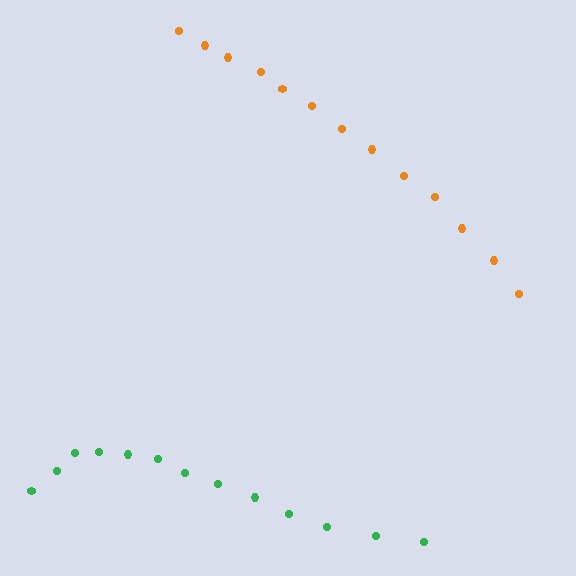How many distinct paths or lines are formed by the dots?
There are 2 distinct paths.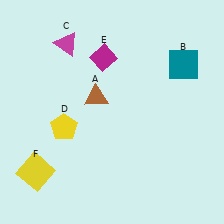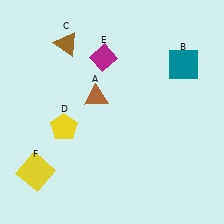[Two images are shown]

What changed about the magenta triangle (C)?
In Image 1, C is magenta. In Image 2, it changed to brown.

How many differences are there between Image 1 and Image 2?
There is 1 difference between the two images.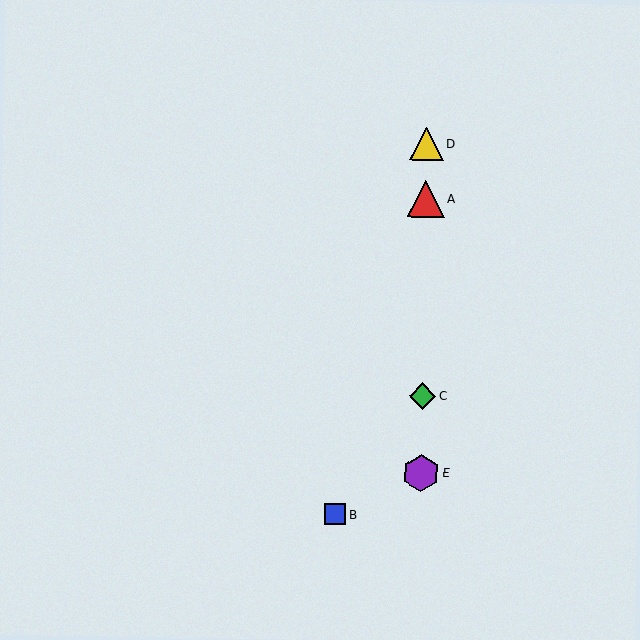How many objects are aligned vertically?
4 objects (A, C, D, E) are aligned vertically.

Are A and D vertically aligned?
Yes, both are at x≈426.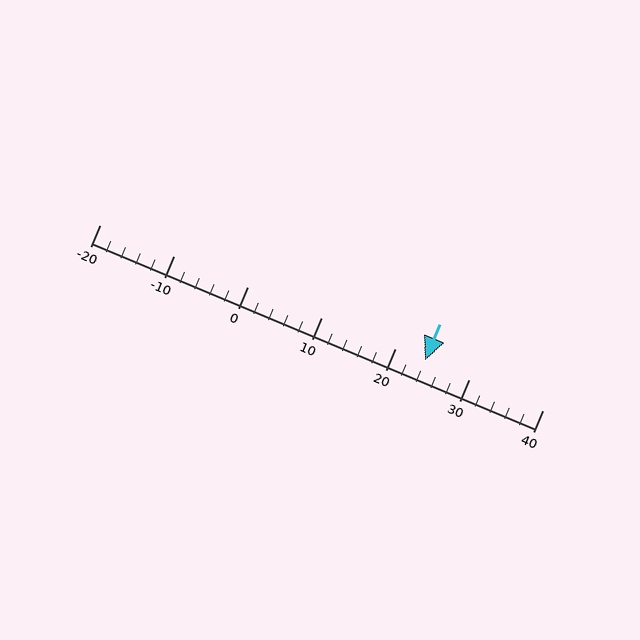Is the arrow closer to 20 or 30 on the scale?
The arrow is closer to 20.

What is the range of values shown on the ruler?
The ruler shows values from -20 to 40.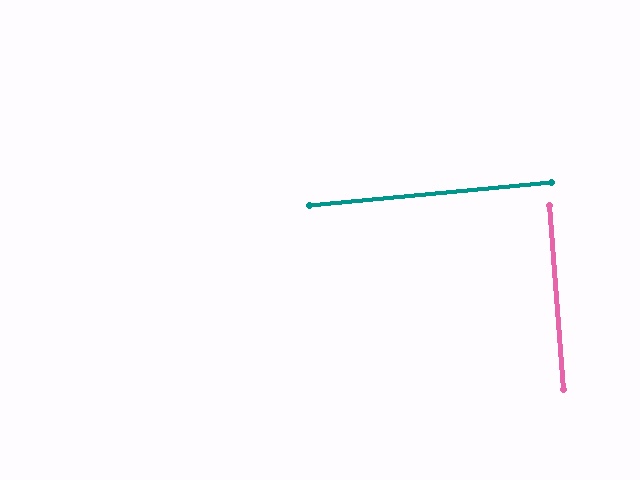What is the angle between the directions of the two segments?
Approximately 89 degrees.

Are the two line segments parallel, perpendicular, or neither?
Perpendicular — they meet at approximately 89°.